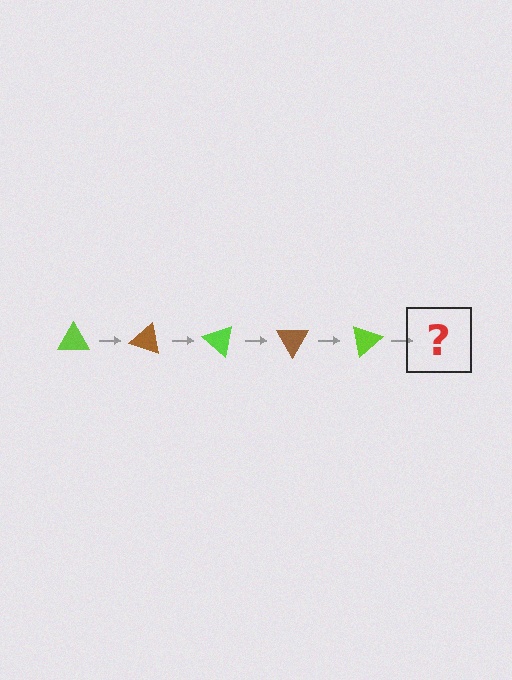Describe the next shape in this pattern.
It should be a brown triangle, rotated 100 degrees from the start.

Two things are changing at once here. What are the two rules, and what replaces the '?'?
The two rules are that it rotates 20 degrees each step and the color cycles through lime and brown. The '?' should be a brown triangle, rotated 100 degrees from the start.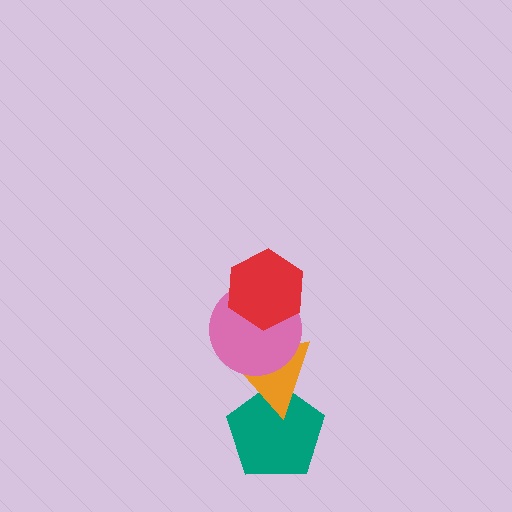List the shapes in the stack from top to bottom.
From top to bottom: the red hexagon, the pink circle, the orange triangle, the teal pentagon.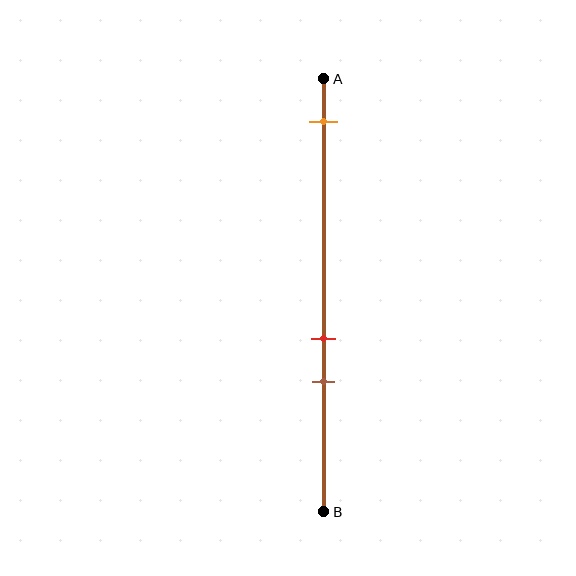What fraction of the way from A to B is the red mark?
The red mark is approximately 60% (0.6) of the way from A to B.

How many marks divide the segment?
There are 3 marks dividing the segment.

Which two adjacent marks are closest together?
The red and brown marks are the closest adjacent pair.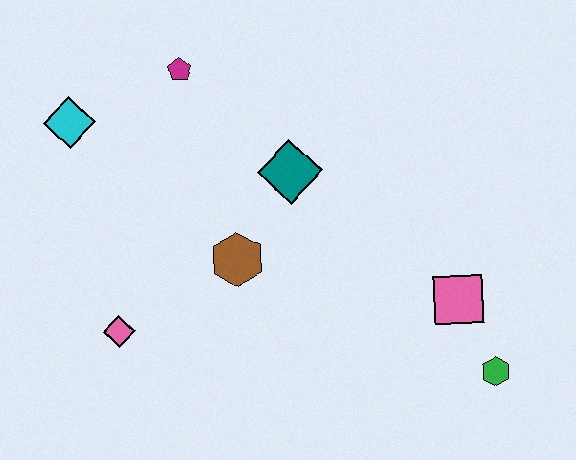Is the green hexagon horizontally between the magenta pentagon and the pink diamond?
No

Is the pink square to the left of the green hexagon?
Yes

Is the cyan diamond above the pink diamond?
Yes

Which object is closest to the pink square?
The green hexagon is closest to the pink square.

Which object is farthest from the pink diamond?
The green hexagon is farthest from the pink diamond.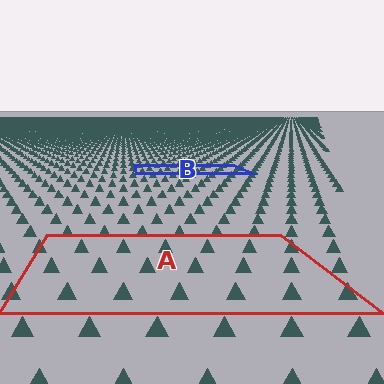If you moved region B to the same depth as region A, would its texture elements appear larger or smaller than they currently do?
They would appear larger. At a closer depth, the same texture elements are projected at a bigger on-screen size.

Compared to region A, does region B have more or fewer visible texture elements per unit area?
Region B has more texture elements per unit area — they are packed more densely because it is farther away.